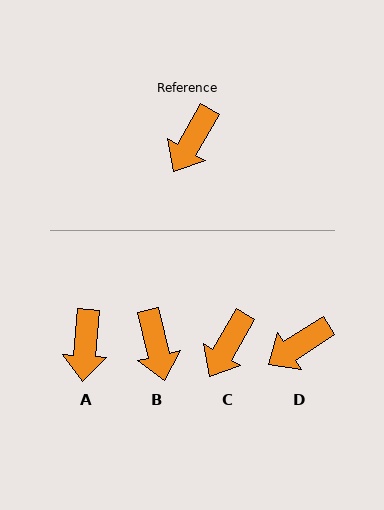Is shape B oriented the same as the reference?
No, it is off by about 43 degrees.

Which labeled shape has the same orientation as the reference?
C.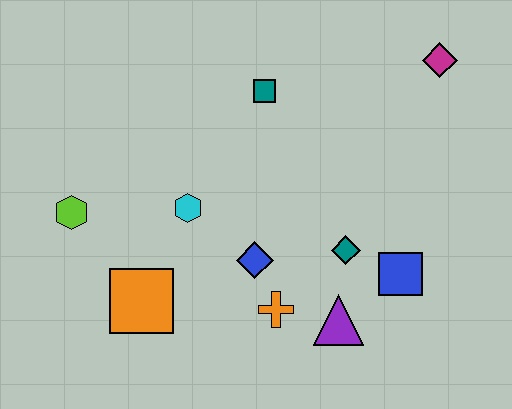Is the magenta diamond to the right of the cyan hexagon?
Yes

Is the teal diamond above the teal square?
No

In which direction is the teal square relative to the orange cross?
The teal square is above the orange cross.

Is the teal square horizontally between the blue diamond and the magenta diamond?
Yes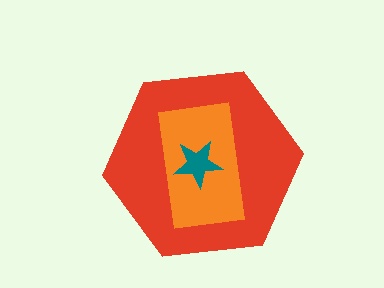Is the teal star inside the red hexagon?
Yes.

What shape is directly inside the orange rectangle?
The teal star.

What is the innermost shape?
The teal star.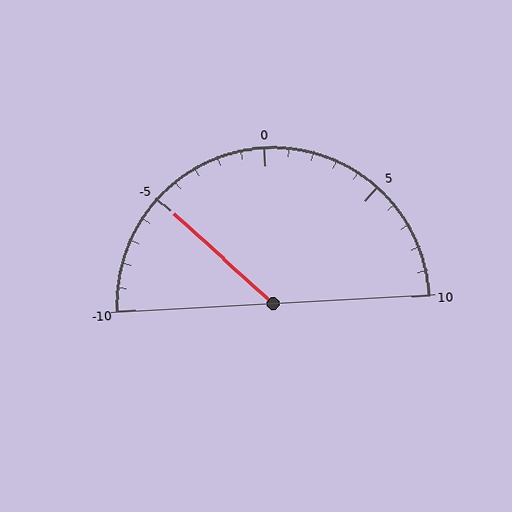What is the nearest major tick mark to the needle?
The nearest major tick mark is -5.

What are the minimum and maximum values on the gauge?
The gauge ranges from -10 to 10.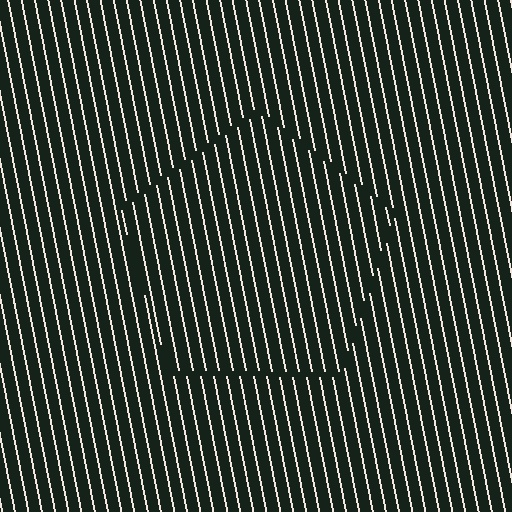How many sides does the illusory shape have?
5 sides — the line-ends trace a pentagon.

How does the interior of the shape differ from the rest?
The interior of the shape contains the same grating, shifted by half a period — the contour is defined by the phase discontinuity where line-ends from the inner and outer gratings abut.